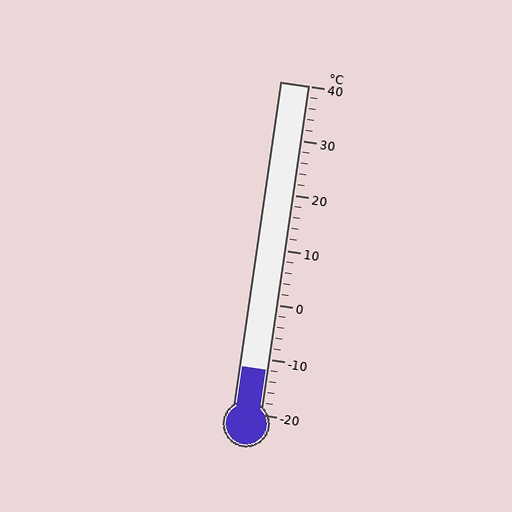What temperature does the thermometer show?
The thermometer shows approximately -12°C.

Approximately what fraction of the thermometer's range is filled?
The thermometer is filled to approximately 15% of its range.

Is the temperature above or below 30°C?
The temperature is below 30°C.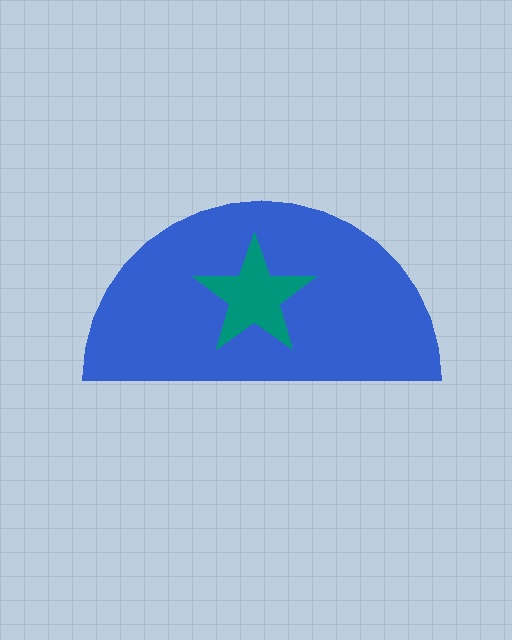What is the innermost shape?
The teal star.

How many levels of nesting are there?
2.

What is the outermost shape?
The blue semicircle.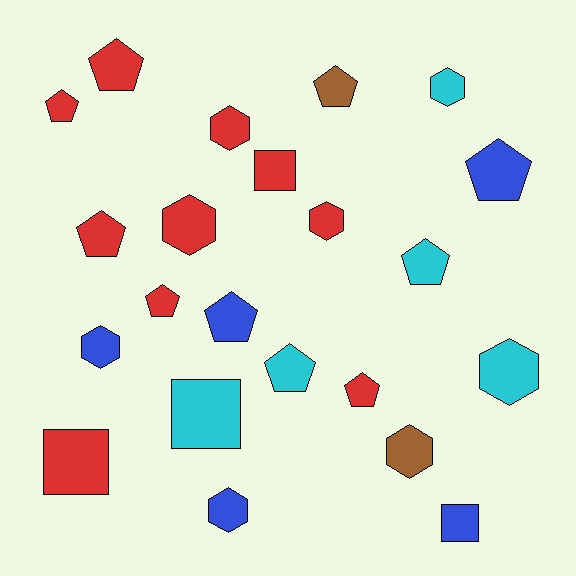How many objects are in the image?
There are 22 objects.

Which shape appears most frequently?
Pentagon, with 10 objects.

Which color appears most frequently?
Red, with 10 objects.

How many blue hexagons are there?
There are 2 blue hexagons.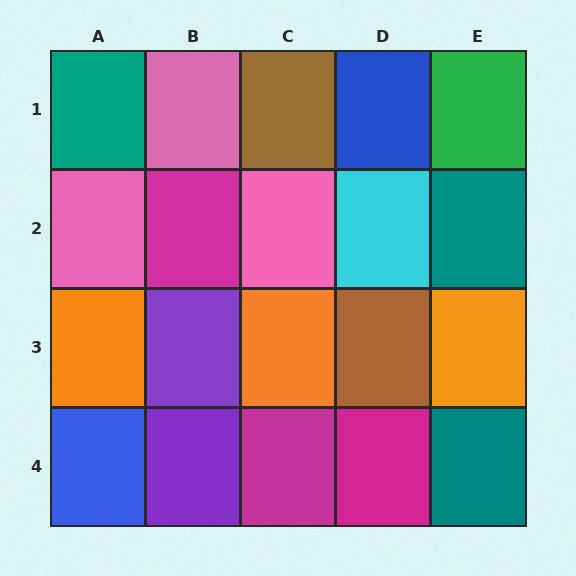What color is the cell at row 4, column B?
Purple.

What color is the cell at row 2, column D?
Cyan.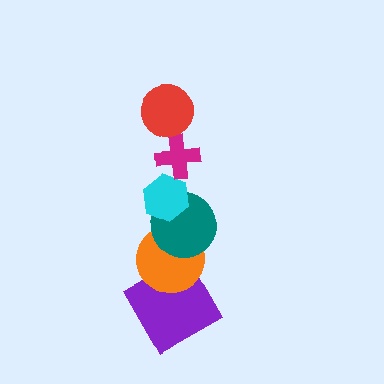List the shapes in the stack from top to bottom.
From top to bottom: the red circle, the magenta cross, the cyan hexagon, the teal circle, the orange circle, the purple square.